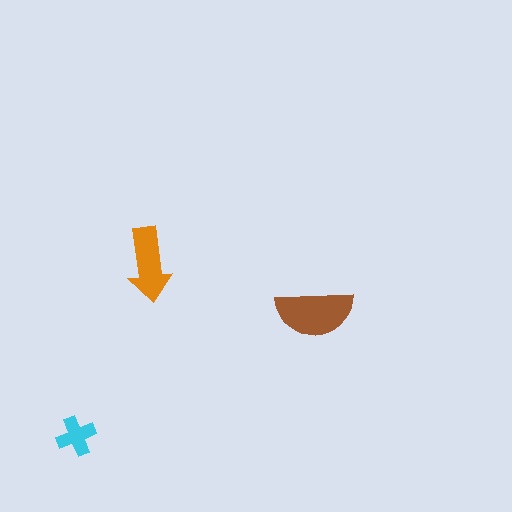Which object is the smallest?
The cyan cross.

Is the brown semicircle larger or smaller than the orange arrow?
Larger.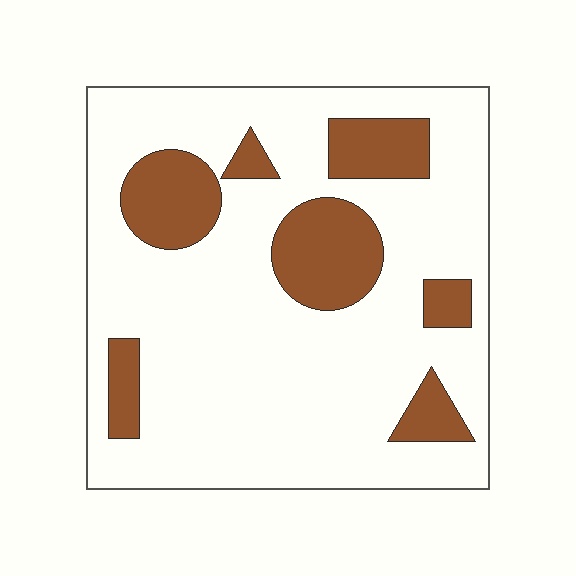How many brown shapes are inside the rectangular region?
7.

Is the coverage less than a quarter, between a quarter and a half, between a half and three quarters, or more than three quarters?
Less than a quarter.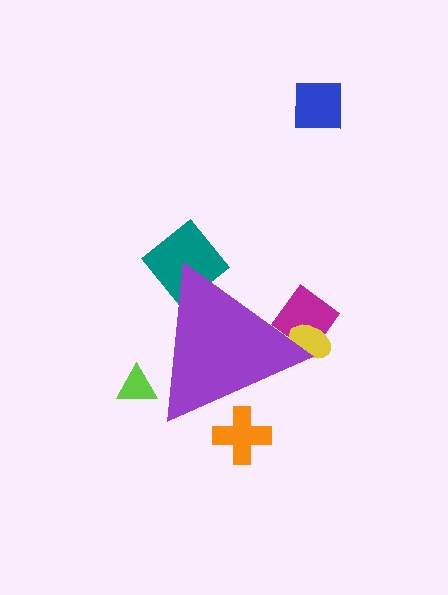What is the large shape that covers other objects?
A purple triangle.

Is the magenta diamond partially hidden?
Yes, the magenta diamond is partially hidden behind the purple triangle.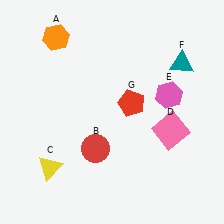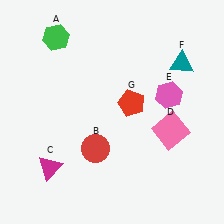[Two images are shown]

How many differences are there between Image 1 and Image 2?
There are 2 differences between the two images.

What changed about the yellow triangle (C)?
In Image 1, C is yellow. In Image 2, it changed to magenta.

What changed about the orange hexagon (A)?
In Image 1, A is orange. In Image 2, it changed to green.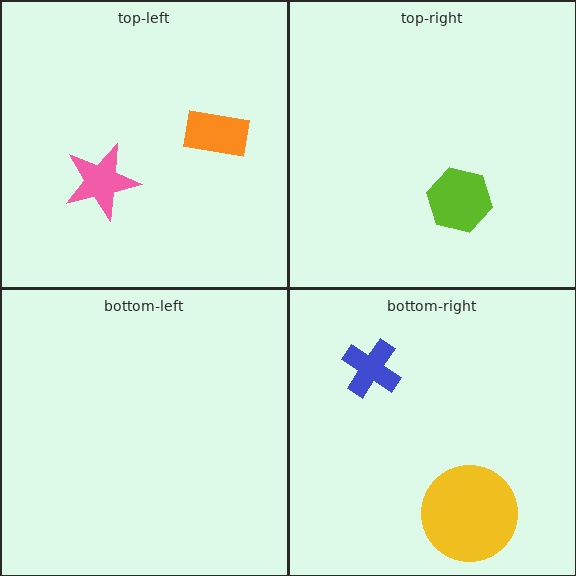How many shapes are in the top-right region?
1.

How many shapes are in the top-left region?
2.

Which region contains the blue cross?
The bottom-right region.